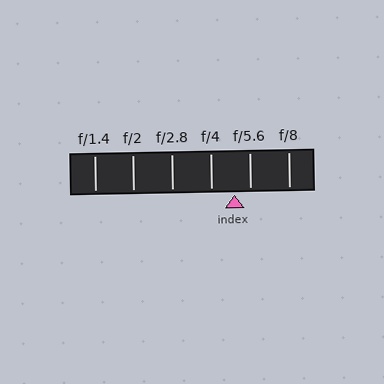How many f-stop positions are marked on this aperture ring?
There are 6 f-stop positions marked.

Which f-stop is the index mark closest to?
The index mark is closest to f/5.6.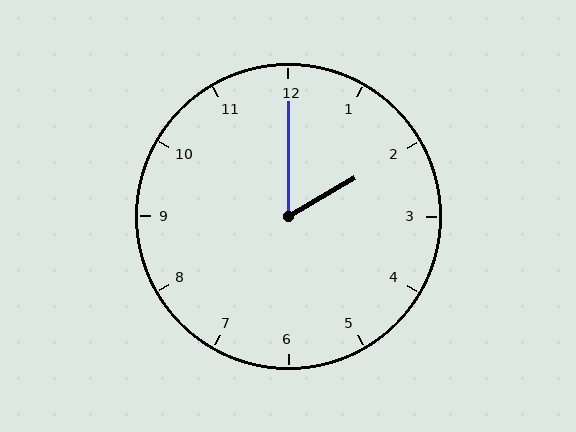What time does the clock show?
2:00.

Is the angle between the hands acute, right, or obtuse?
It is acute.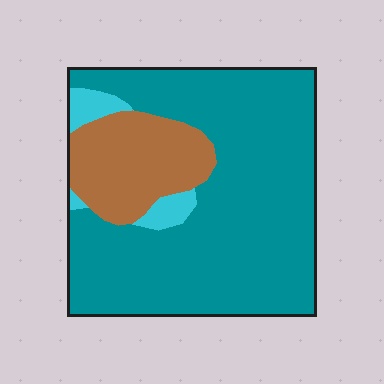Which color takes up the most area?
Teal, at roughly 75%.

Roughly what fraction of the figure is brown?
Brown covers about 20% of the figure.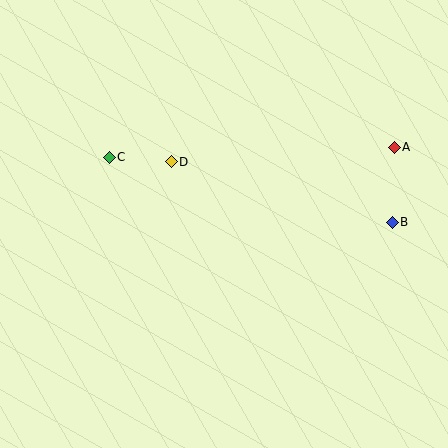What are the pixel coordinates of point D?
Point D is at (171, 162).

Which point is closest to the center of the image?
Point D at (171, 162) is closest to the center.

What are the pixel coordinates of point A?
Point A is at (394, 147).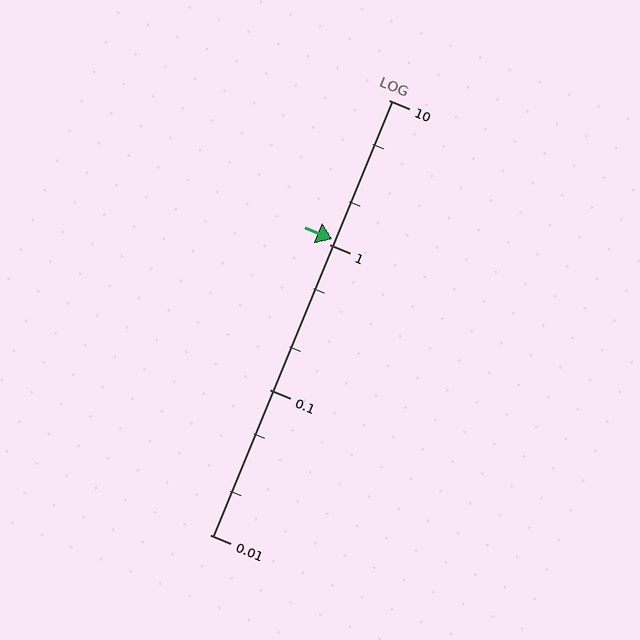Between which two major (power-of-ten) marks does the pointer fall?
The pointer is between 1 and 10.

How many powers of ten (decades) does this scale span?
The scale spans 3 decades, from 0.01 to 10.